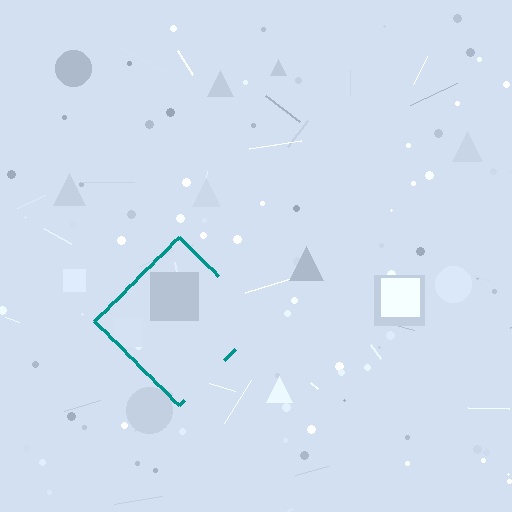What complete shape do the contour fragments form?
The contour fragments form a diamond.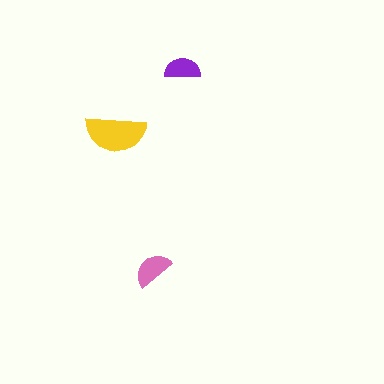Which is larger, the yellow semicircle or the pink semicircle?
The yellow one.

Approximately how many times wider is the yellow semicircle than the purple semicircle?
About 1.5 times wider.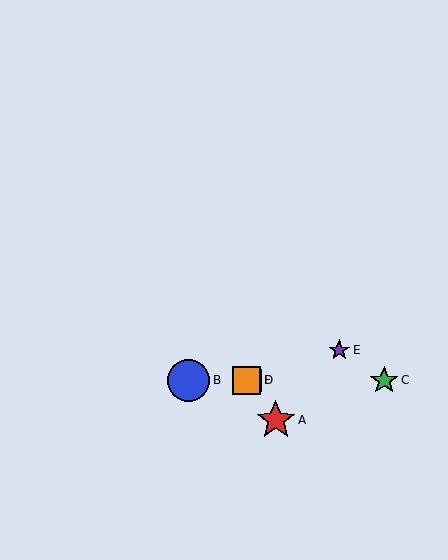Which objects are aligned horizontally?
Objects B, C, D, F are aligned horizontally.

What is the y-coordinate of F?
Object F is at y≈380.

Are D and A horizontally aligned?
No, D is at y≈380 and A is at y≈420.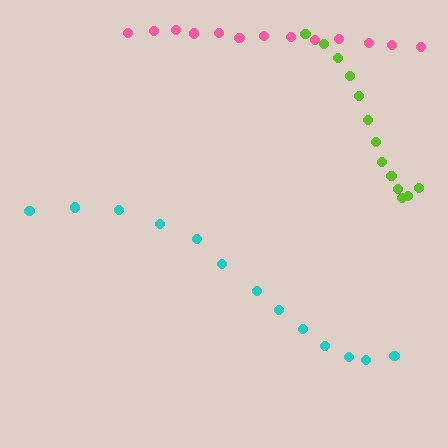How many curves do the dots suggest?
There are 3 distinct paths.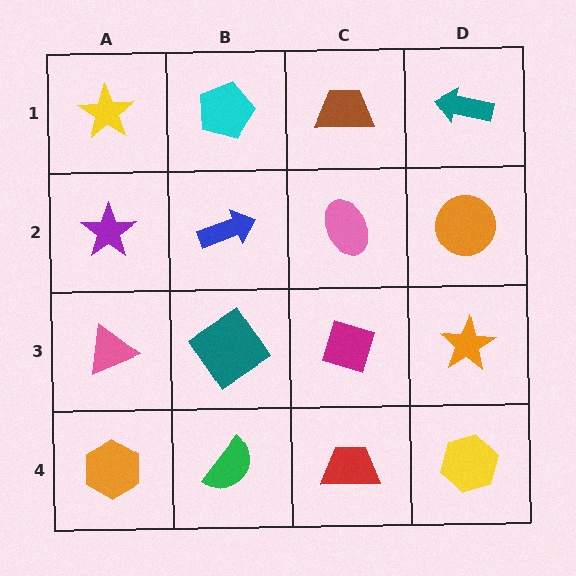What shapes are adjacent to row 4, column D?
An orange star (row 3, column D), a red trapezoid (row 4, column C).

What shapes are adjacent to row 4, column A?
A pink triangle (row 3, column A), a green semicircle (row 4, column B).